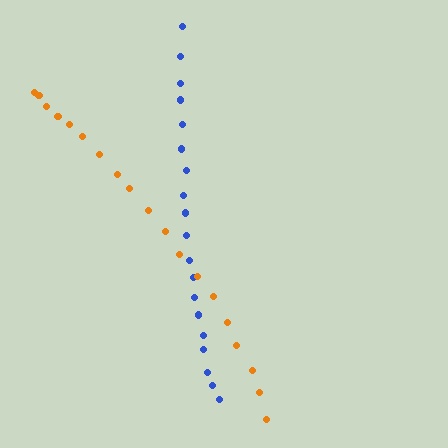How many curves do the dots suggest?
There are 2 distinct paths.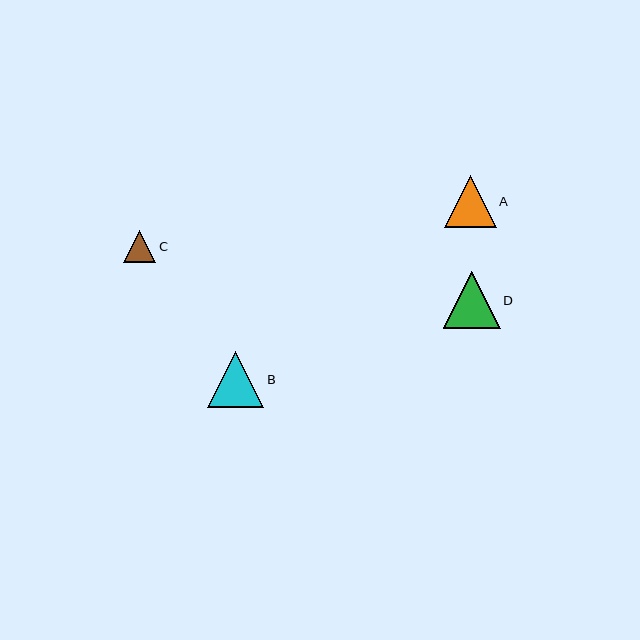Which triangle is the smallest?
Triangle C is the smallest with a size of approximately 32 pixels.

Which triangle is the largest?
Triangle D is the largest with a size of approximately 57 pixels.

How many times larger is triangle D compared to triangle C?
Triangle D is approximately 1.8 times the size of triangle C.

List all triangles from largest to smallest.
From largest to smallest: D, B, A, C.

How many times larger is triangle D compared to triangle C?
Triangle D is approximately 1.8 times the size of triangle C.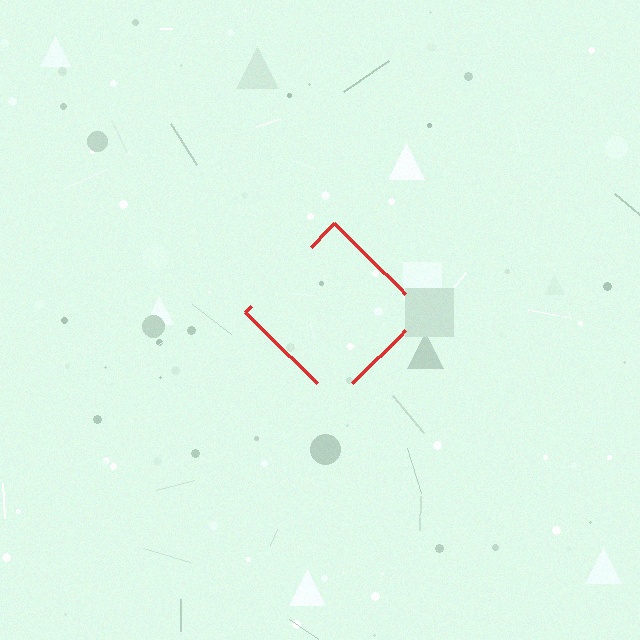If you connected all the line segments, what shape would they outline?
They would outline a diamond.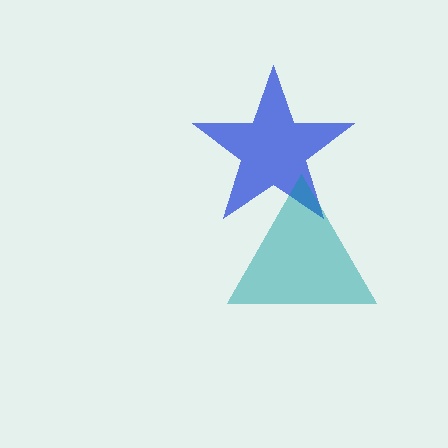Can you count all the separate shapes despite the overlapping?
Yes, there are 2 separate shapes.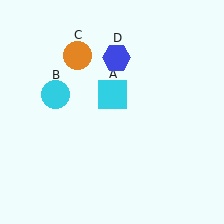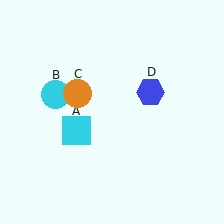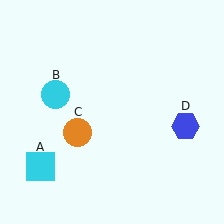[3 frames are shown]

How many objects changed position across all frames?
3 objects changed position: cyan square (object A), orange circle (object C), blue hexagon (object D).